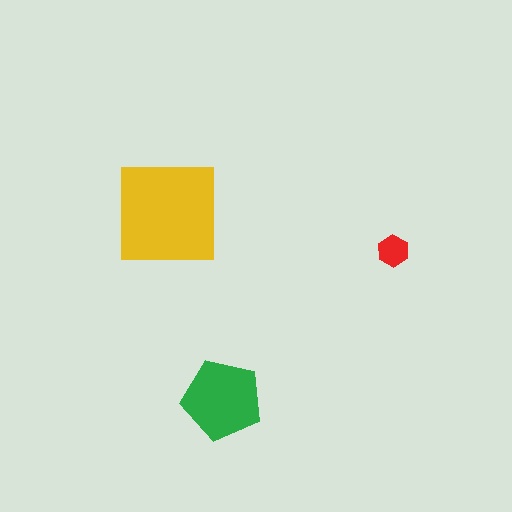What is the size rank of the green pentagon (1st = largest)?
2nd.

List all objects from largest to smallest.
The yellow square, the green pentagon, the red hexagon.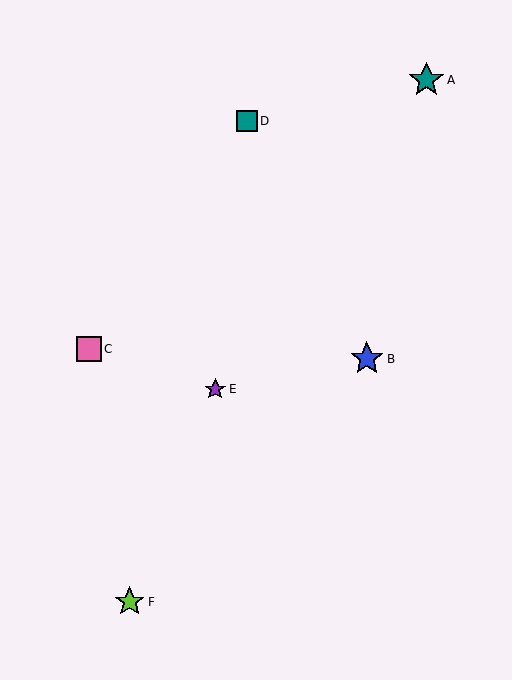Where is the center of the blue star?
The center of the blue star is at (367, 359).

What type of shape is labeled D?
Shape D is a teal square.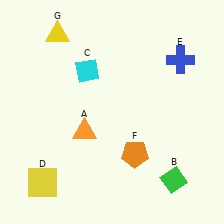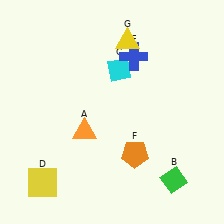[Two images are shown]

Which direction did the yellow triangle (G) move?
The yellow triangle (G) moved right.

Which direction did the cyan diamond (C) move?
The cyan diamond (C) moved right.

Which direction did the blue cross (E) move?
The blue cross (E) moved left.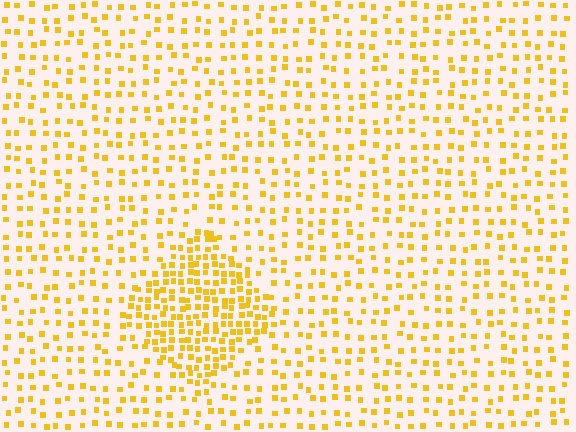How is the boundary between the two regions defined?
The boundary is defined by a change in element density (approximately 2.3x ratio). All elements are the same color, size, and shape.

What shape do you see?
I see a diamond.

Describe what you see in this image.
The image contains small yellow elements arranged at two different densities. A diamond-shaped region is visible where the elements are more densely packed than the surrounding area.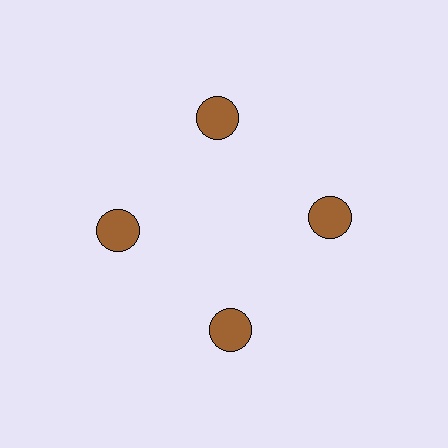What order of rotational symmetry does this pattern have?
This pattern has 4-fold rotational symmetry.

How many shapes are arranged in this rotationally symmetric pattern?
There are 4 shapes, arranged in 4 groups of 1.